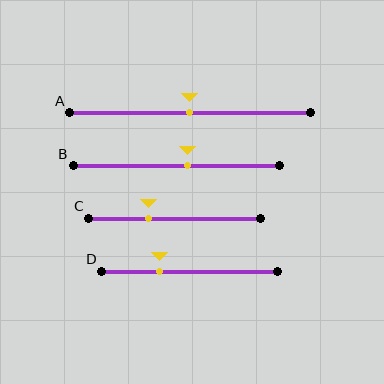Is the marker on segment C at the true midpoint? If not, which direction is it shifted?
No, the marker on segment C is shifted to the left by about 15% of the segment length.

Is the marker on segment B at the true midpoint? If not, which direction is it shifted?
No, the marker on segment B is shifted to the right by about 6% of the segment length.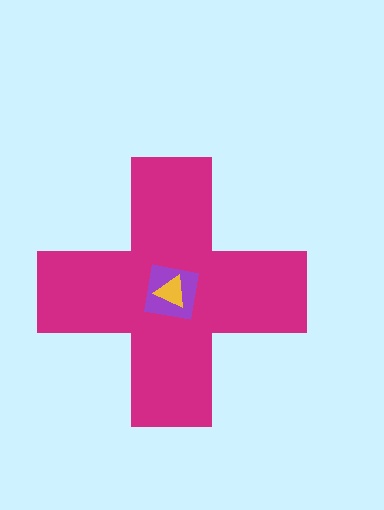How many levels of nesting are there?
3.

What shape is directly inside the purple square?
The yellow triangle.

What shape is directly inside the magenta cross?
The purple square.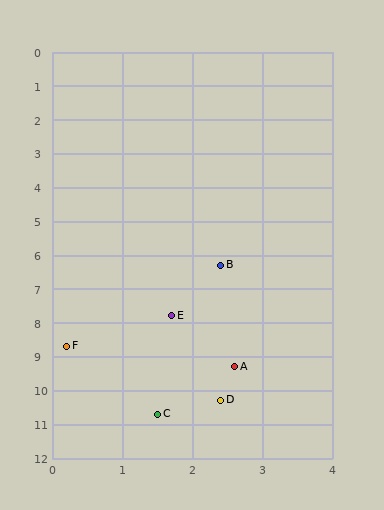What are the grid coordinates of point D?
Point D is at approximately (2.4, 10.3).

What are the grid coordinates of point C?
Point C is at approximately (1.5, 10.7).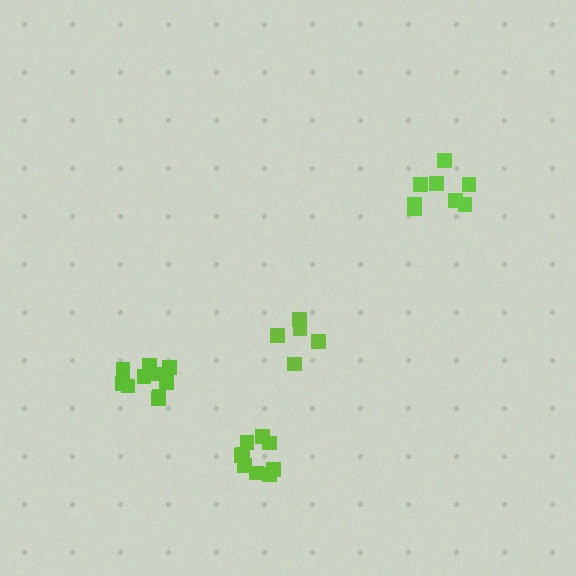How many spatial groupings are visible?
There are 4 spatial groupings.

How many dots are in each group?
Group 1: 5 dots, Group 2: 8 dots, Group 3: 10 dots, Group 4: 9 dots (32 total).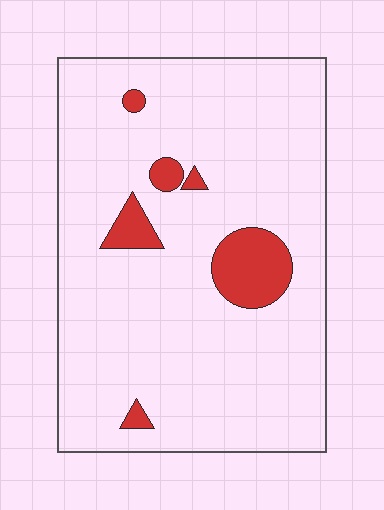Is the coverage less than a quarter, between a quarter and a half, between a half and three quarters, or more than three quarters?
Less than a quarter.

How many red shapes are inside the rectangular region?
6.